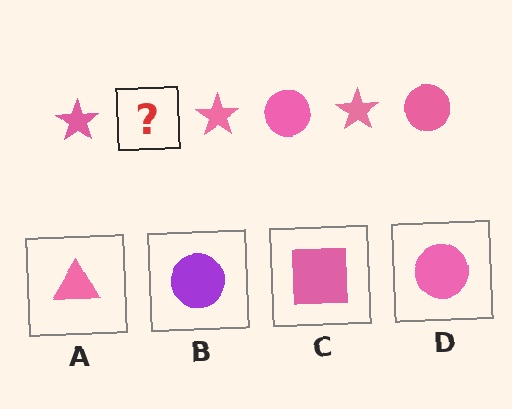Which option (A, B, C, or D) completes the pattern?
D.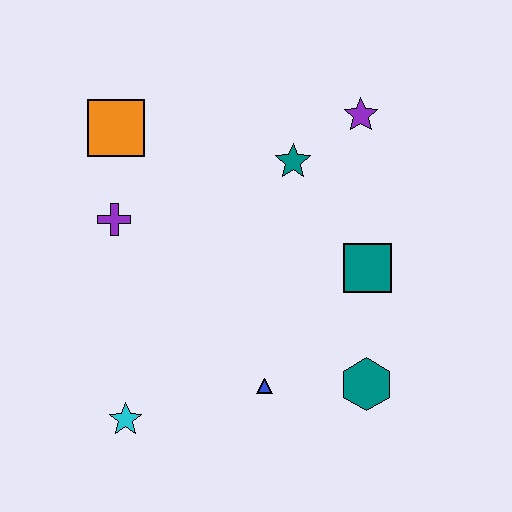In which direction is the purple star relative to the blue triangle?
The purple star is above the blue triangle.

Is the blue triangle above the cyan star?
Yes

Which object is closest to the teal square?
The teal hexagon is closest to the teal square.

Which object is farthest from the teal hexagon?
The orange square is farthest from the teal hexagon.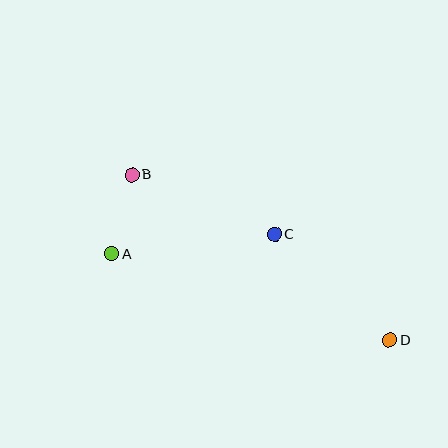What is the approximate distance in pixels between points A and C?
The distance between A and C is approximately 164 pixels.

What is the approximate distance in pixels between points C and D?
The distance between C and D is approximately 156 pixels.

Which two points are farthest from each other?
Points B and D are farthest from each other.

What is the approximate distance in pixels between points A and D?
The distance between A and D is approximately 291 pixels.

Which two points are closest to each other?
Points A and B are closest to each other.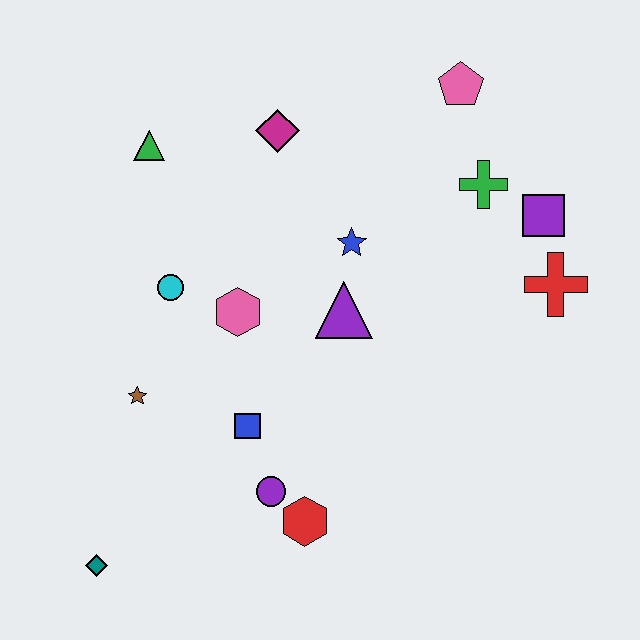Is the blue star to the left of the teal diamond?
No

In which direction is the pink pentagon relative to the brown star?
The pink pentagon is to the right of the brown star.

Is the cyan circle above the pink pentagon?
No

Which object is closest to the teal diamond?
The brown star is closest to the teal diamond.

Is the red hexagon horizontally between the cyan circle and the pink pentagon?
Yes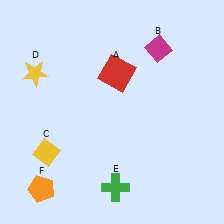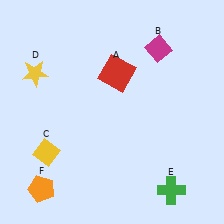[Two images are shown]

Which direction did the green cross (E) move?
The green cross (E) moved right.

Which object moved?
The green cross (E) moved right.